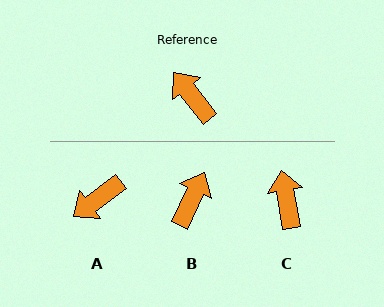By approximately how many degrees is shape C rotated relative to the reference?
Approximately 28 degrees clockwise.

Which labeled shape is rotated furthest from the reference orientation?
A, about 89 degrees away.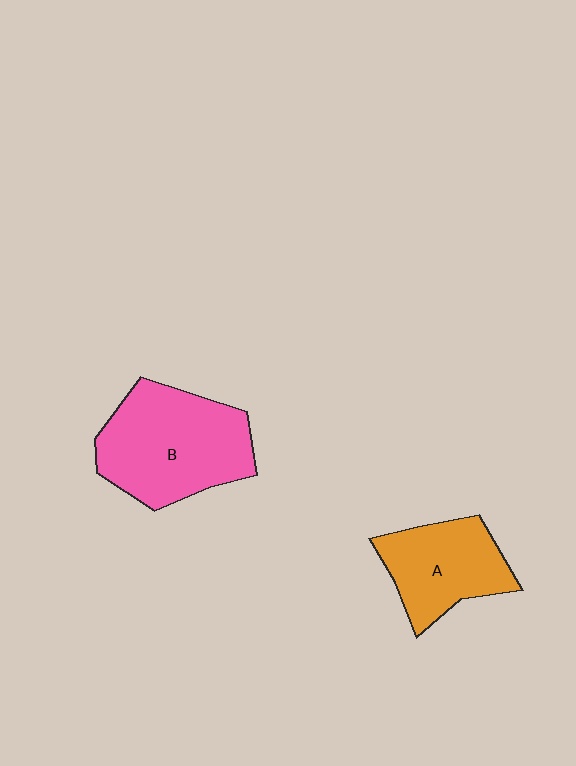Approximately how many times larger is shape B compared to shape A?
Approximately 1.5 times.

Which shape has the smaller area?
Shape A (orange).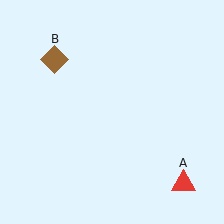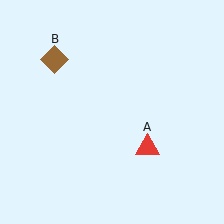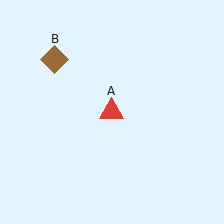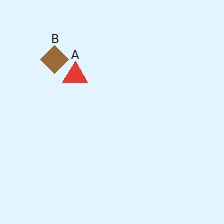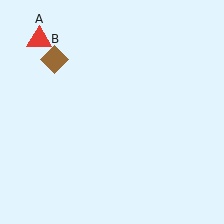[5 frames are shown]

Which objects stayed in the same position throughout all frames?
Brown diamond (object B) remained stationary.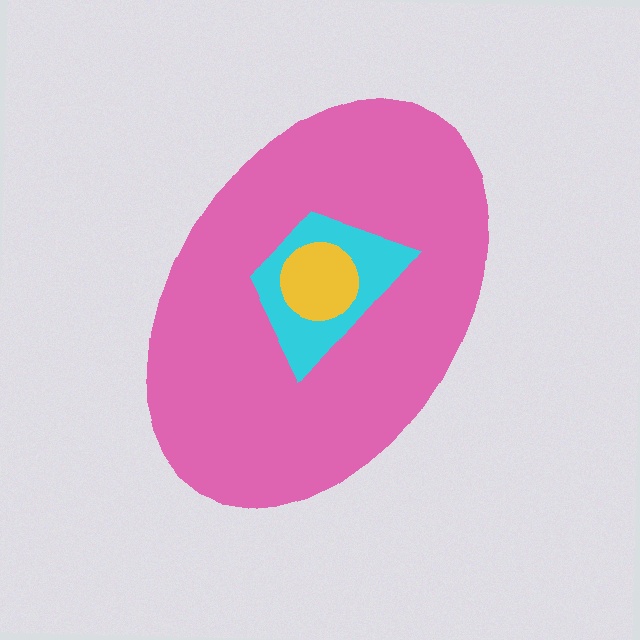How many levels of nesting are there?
3.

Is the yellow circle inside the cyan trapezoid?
Yes.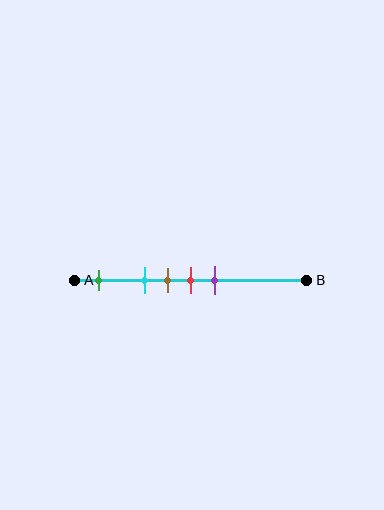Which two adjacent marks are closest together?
The brown and red marks are the closest adjacent pair.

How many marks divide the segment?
There are 5 marks dividing the segment.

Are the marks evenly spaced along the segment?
No, the marks are not evenly spaced.